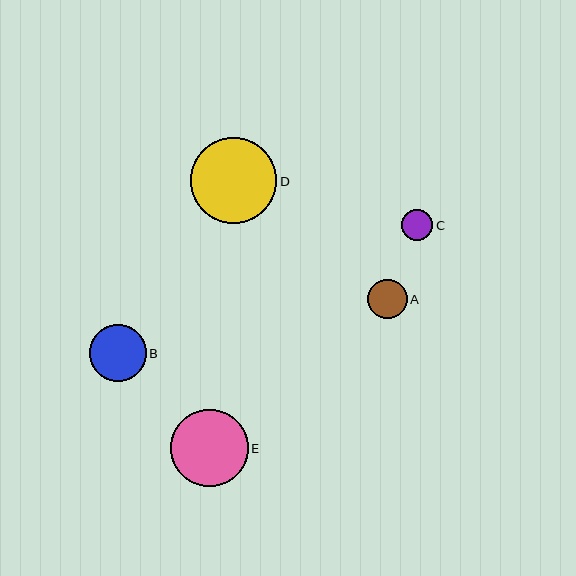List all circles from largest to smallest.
From largest to smallest: D, E, B, A, C.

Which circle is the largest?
Circle D is the largest with a size of approximately 86 pixels.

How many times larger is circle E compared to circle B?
Circle E is approximately 1.4 times the size of circle B.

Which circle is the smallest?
Circle C is the smallest with a size of approximately 31 pixels.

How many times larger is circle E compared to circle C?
Circle E is approximately 2.5 times the size of circle C.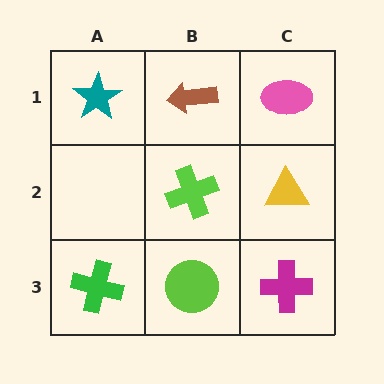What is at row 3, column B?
A lime circle.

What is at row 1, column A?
A teal star.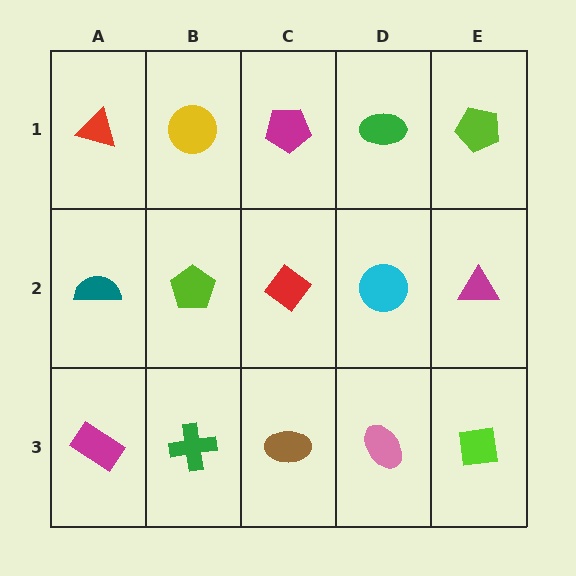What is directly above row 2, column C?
A magenta pentagon.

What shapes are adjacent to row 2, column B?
A yellow circle (row 1, column B), a green cross (row 3, column B), a teal semicircle (row 2, column A), a red diamond (row 2, column C).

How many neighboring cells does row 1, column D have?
3.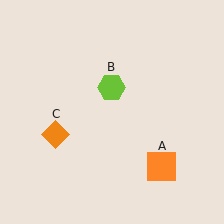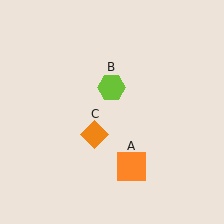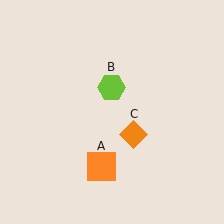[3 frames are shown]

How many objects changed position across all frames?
2 objects changed position: orange square (object A), orange diamond (object C).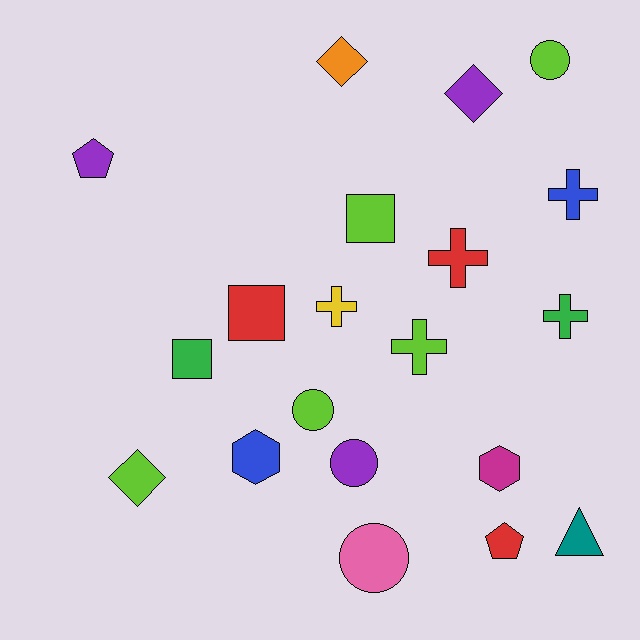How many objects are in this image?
There are 20 objects.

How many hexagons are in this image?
There are 2 hexagons.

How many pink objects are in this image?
There is 1 pink object.